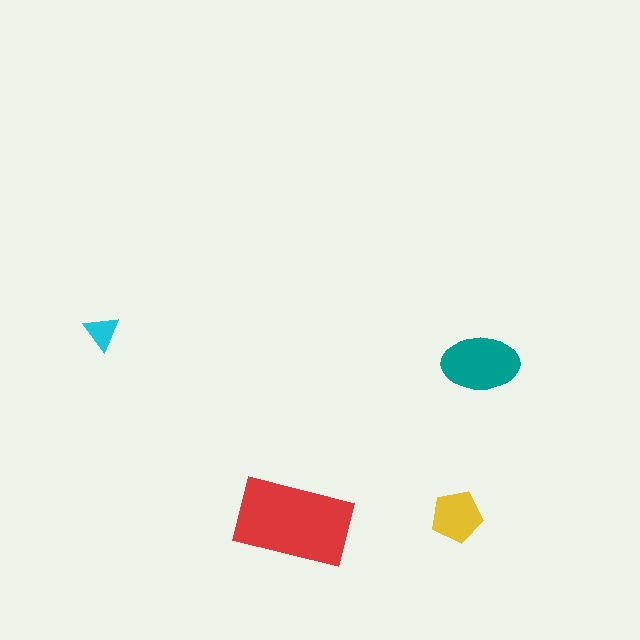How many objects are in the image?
There are 4 objects in the image.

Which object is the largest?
The red rectangle.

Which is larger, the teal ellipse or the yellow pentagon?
The teal ellipse.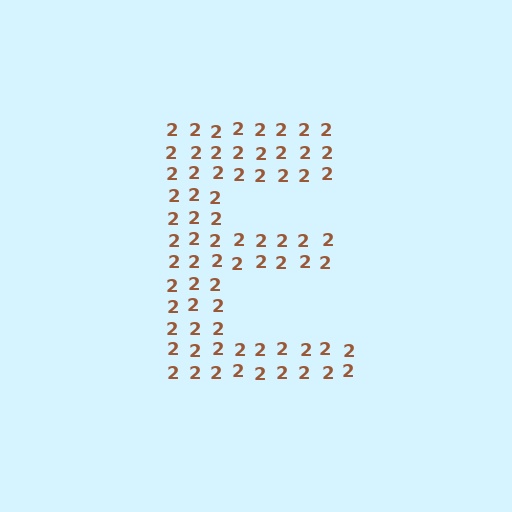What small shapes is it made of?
It is made of small digit 2's.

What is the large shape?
The large shape is the letter E.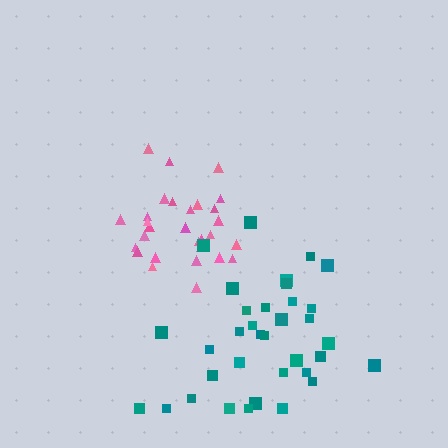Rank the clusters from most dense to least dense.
pink, teal.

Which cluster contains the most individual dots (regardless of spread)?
Teal (35).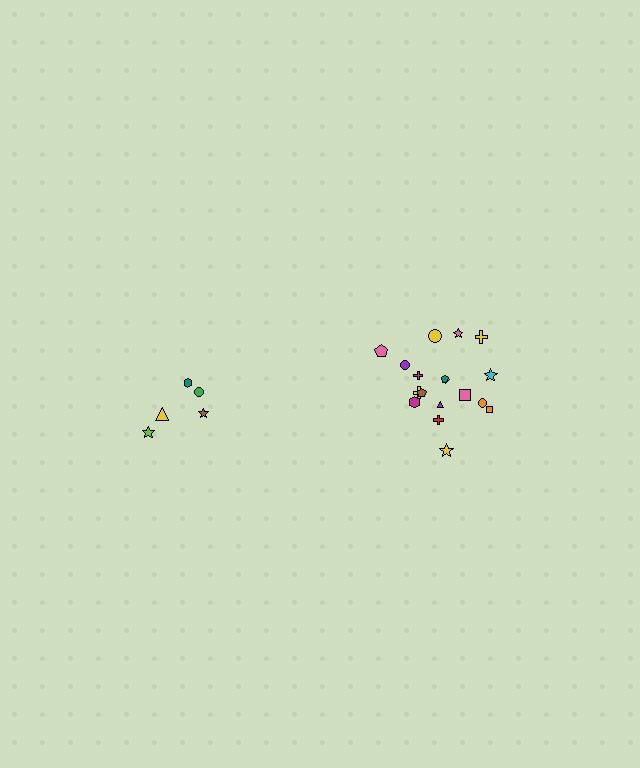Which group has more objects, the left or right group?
The right group.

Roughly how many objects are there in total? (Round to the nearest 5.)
Roughly 25 objects in total.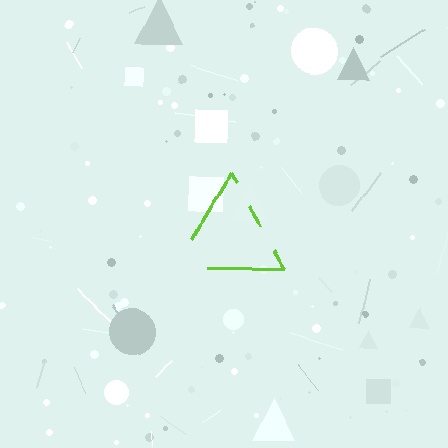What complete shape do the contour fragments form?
The contour fragments form a triangle.